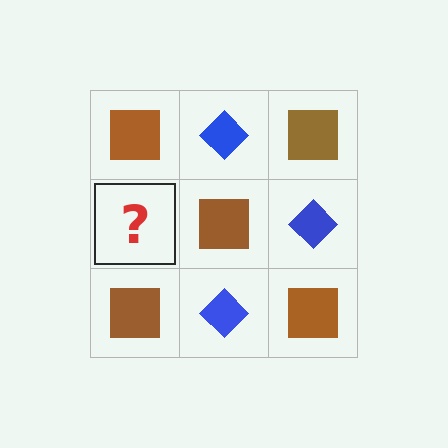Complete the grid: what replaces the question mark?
The question mark should be replaced with a blue diamond.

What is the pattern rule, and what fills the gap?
The rule is that it alternates brown square and blue diamond in a checkerboard pattern. The gap should be filled with a blue diamond.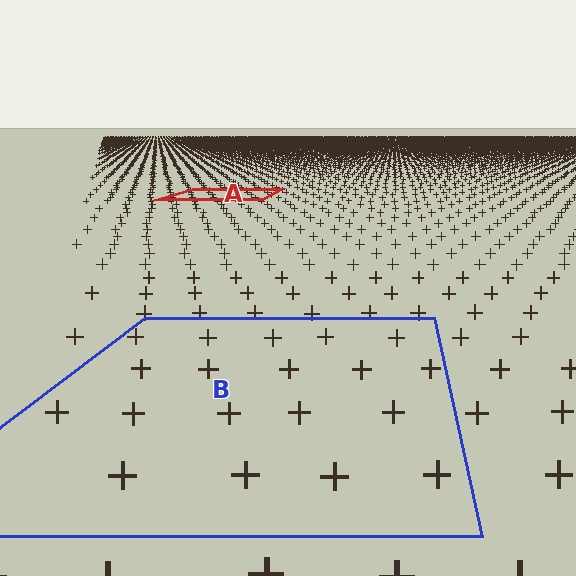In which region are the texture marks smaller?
The texture marks are smaller in region A, because it is farther away.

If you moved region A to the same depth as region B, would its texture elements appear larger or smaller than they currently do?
They would appear larger. At a closer depth, the same texture elements are projected at a bigger on-screen size.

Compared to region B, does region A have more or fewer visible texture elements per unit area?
Region A has more texture elements per unit area — they are packed more densely because it is farther away.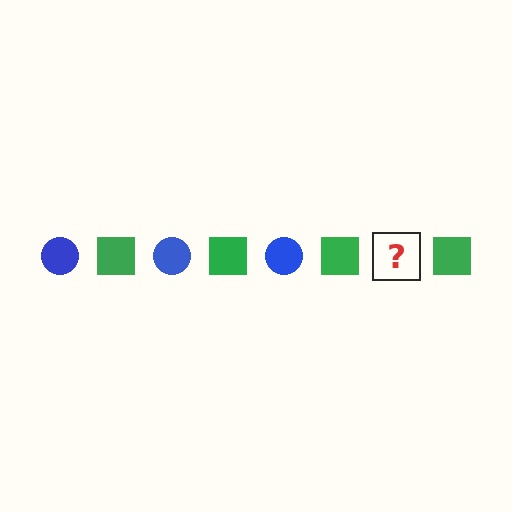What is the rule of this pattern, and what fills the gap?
The rule is that the pattern alternates between blue circle and green square. The gap should be filled with a blue circle.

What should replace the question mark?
The question mark should be replaced with a blue circle.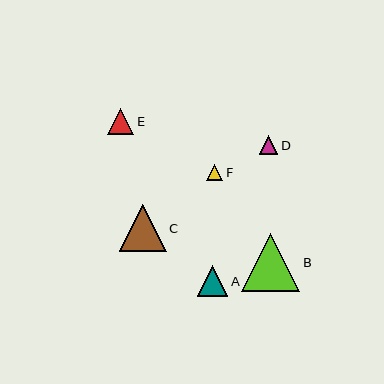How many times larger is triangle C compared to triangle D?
Triangle C is approximately 2.5 times the size of triangle D.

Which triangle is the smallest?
Triangle F is the smallest with a size of approximately 16 pixels.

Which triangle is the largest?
Triangle B is the largest with a size of approximately 58 pixels.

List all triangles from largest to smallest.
From largest to smallest: B, C, A, E, D, F.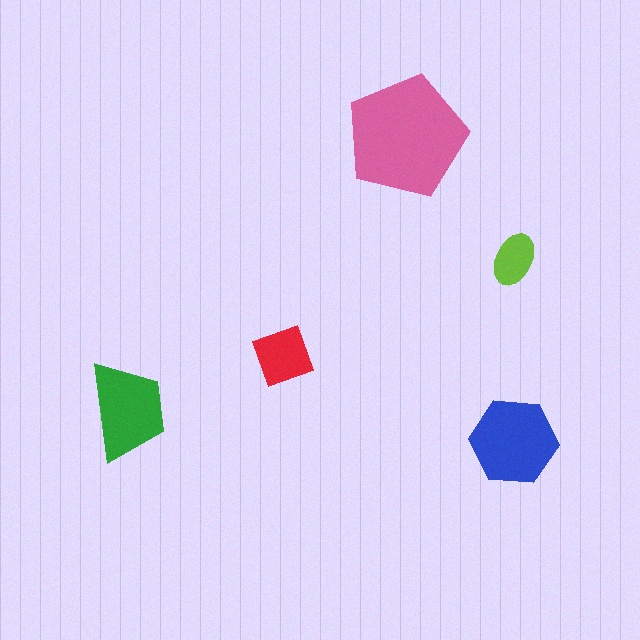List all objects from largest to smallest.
The pink pentagon, the blue hexagon, the green trapezoid, the red diamond, the lime ellipse.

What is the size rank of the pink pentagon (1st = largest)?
1st.